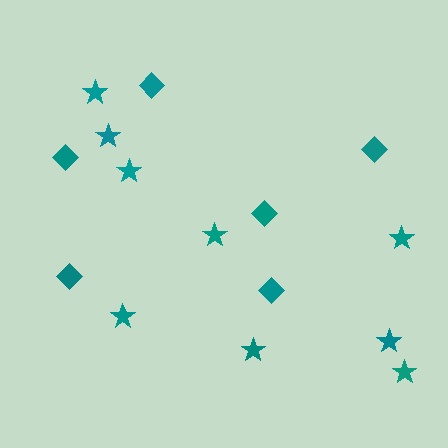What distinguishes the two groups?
There are 2 groups: one group of stars (9) and one group of diamonds (6).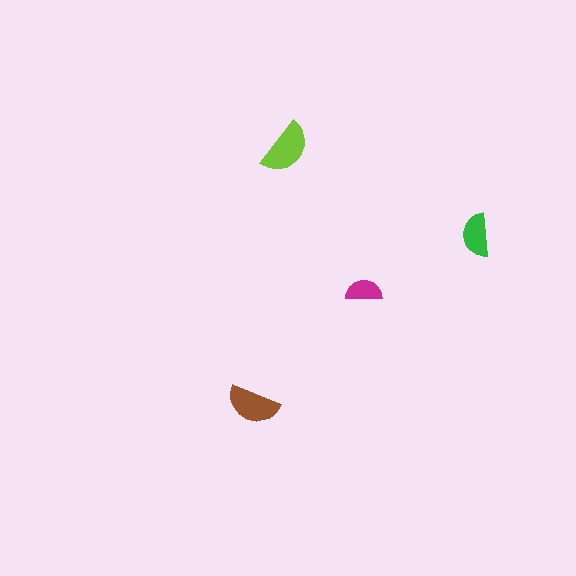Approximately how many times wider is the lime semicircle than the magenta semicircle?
About 1.5 times wider.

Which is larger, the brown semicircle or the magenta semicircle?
The brown one.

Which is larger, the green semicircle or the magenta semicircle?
The green one.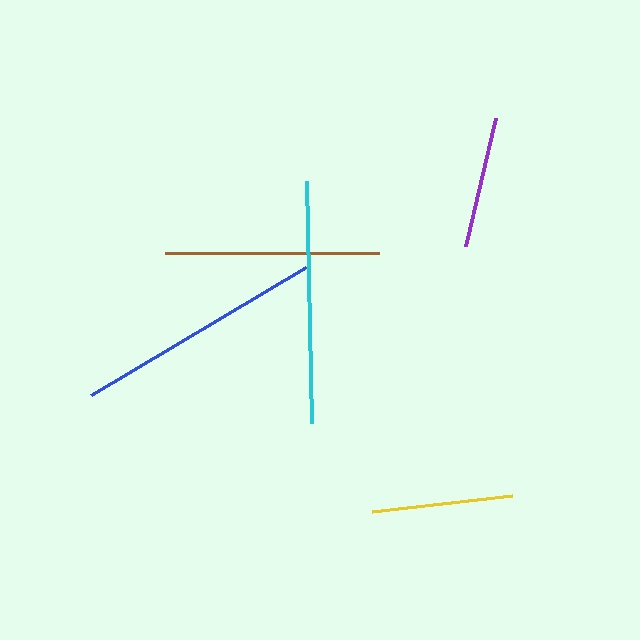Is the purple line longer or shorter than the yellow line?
The yellow line is longer than the purple line.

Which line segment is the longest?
The blue line is the longest at approximately 250 pixels.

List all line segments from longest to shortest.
From longest to shortest: blue, cyan, brown, yellow, purple.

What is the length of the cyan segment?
The cyan segment is approximately 242 pixels long.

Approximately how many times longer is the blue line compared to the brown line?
The blue line is approximately 1.2 times the length of the brown line.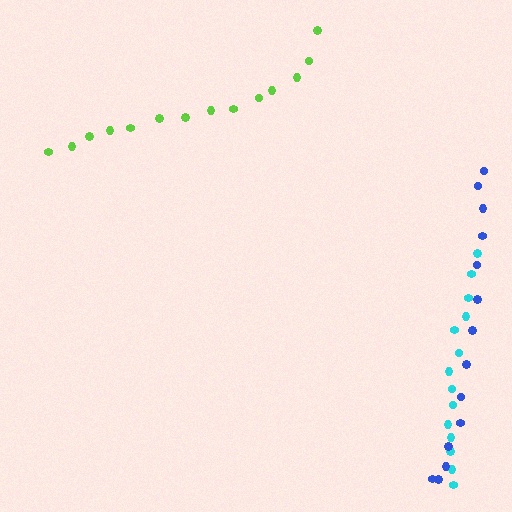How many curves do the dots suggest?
There are 3 distinct paths.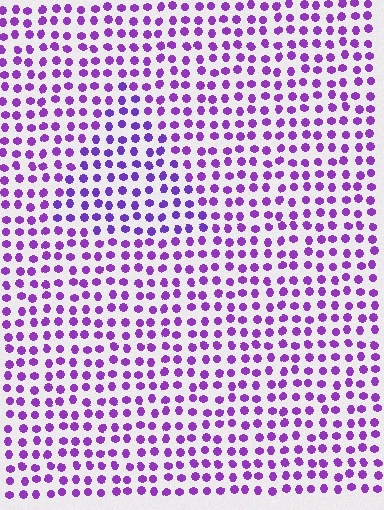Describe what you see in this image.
The image is filled with small purple elements in a uniform arrangement. A triangle-shaped region is visible where the elements are tinted to a slightly different hue, forming a subtle color boundary.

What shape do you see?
I see a triangle.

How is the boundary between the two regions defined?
The boundary is defined purely by a slight shift in hue (about 17 degrees). Spacing, size, and orientation are identical on both sides.